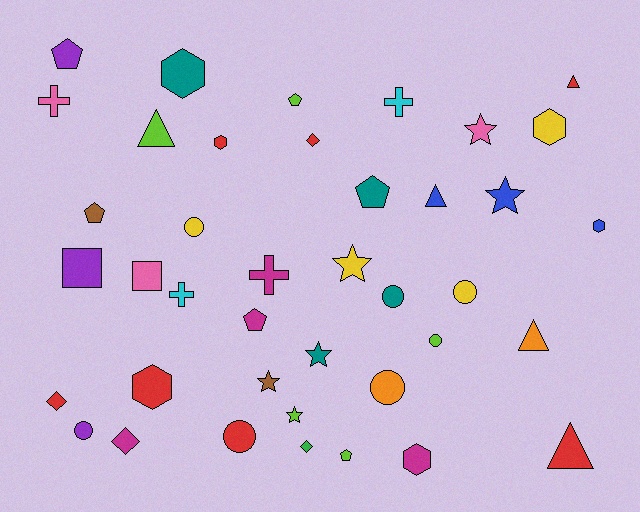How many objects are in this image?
There are 40 objects.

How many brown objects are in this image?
There are 2 brown objects.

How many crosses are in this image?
There are 4 crosses.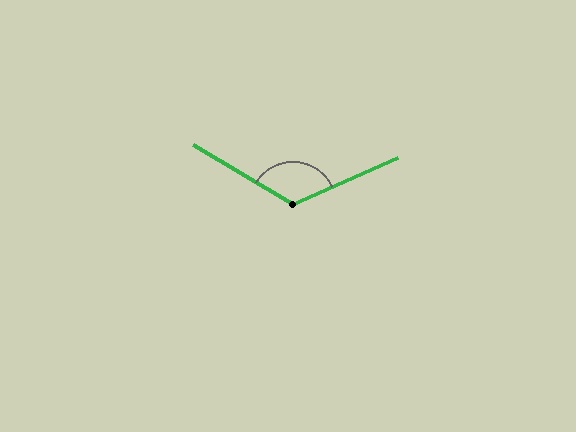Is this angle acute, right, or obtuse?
It is obtuse.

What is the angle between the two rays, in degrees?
Approximately 126 degrees.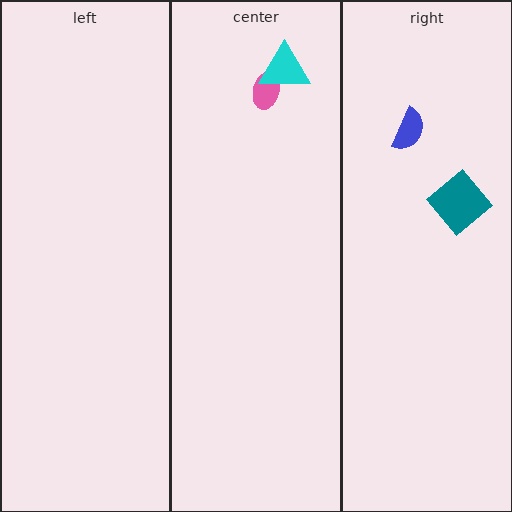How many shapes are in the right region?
2.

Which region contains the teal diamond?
The right region.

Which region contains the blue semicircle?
The right region.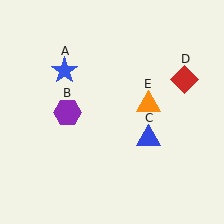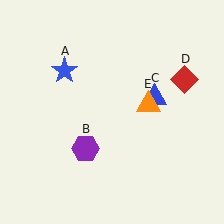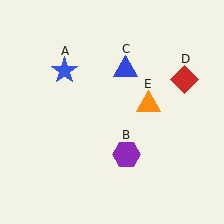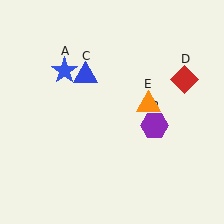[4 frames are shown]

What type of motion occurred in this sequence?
The purple hexagon (object B), blue triangle (object C) rotated counterclockwise around the center of the scene.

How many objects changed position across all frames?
2 objects changed position: purple hexagon (object B), blue triangle (object C).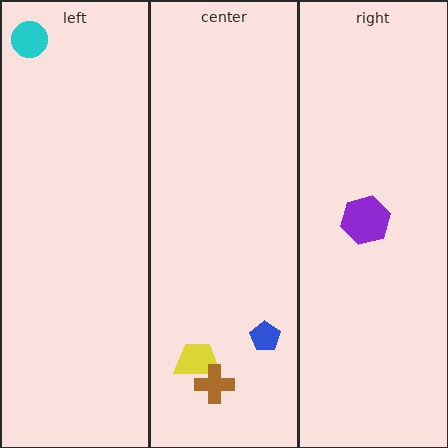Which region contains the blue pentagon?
The center region.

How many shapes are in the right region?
1.